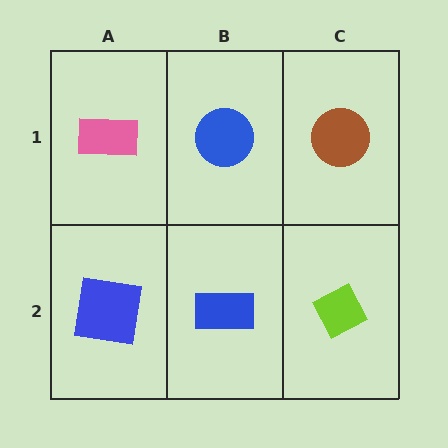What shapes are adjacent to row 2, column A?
A pink rectangle (row 1, column A), a blue rectangle (row 2, column B).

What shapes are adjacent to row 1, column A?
A blue square (row 2, column A), a blue circle (row 1, column B).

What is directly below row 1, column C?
A lime diamond.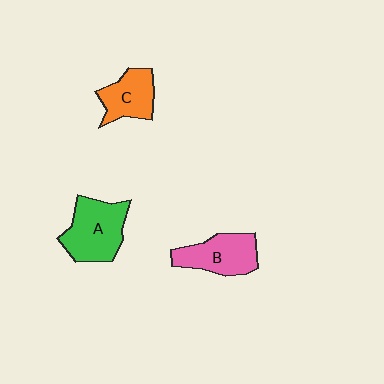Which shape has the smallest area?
Shape C (orange).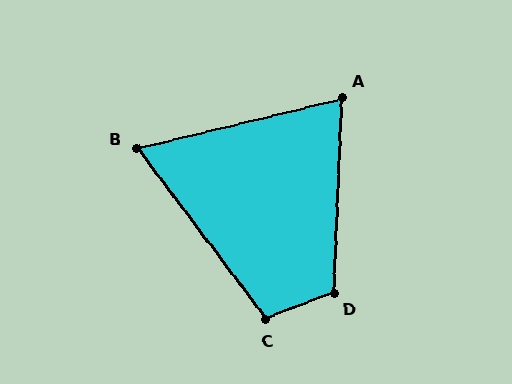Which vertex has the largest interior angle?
D, at approximately 114 degrees.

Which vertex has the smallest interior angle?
B, at approximately 66 degrees.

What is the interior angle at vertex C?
Approximately 106 degrees (obtuse).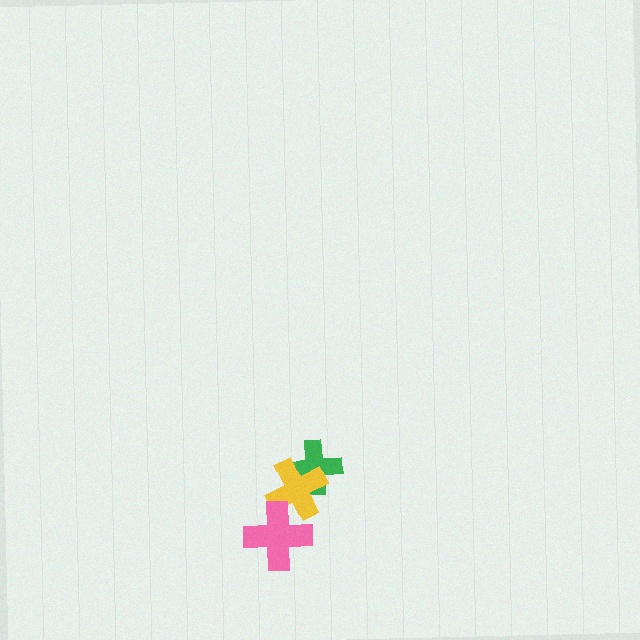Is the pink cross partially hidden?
No, no other shape covers it.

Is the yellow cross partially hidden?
Yes, it is partially covered by another shape.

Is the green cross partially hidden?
Yes, it is partially covered by another shape.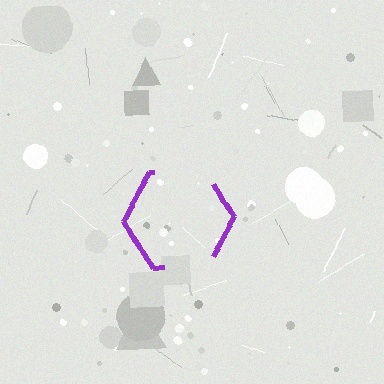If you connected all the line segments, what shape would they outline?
They would outline a hexagon.